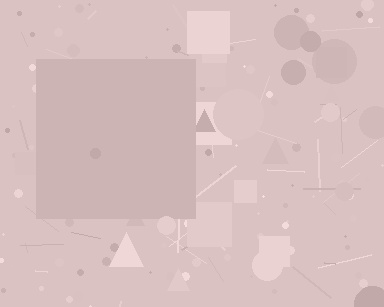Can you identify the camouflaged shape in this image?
The camouflaged shape is a square.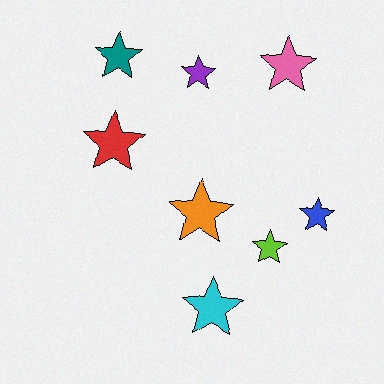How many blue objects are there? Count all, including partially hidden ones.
There is 1 blue object.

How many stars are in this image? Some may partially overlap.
There are 8 stars.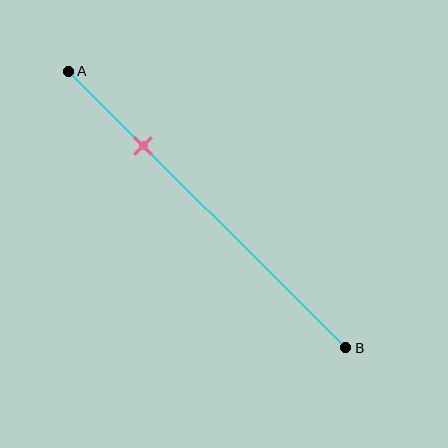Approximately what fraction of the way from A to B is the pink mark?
The pink mark is approximately 25% of the way from A to B.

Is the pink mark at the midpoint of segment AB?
No, the mark is at about 25% from A, not at the 50% midpoint.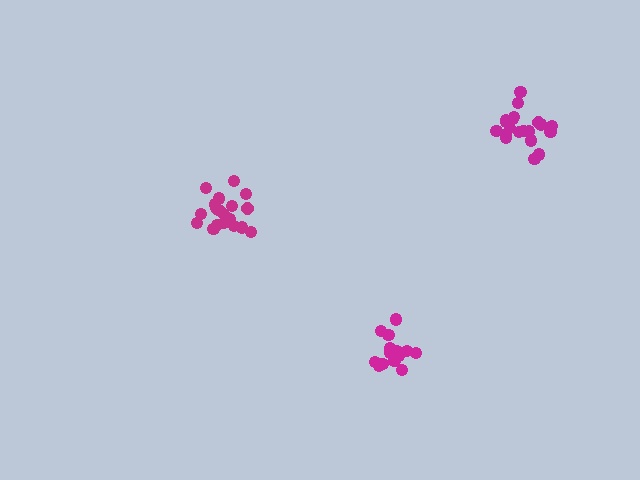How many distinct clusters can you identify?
There are 3 distinct clusters.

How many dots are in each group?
Group 1: 20 dots, Group 2: 15 dots, Group 3: 20 dots (55 total).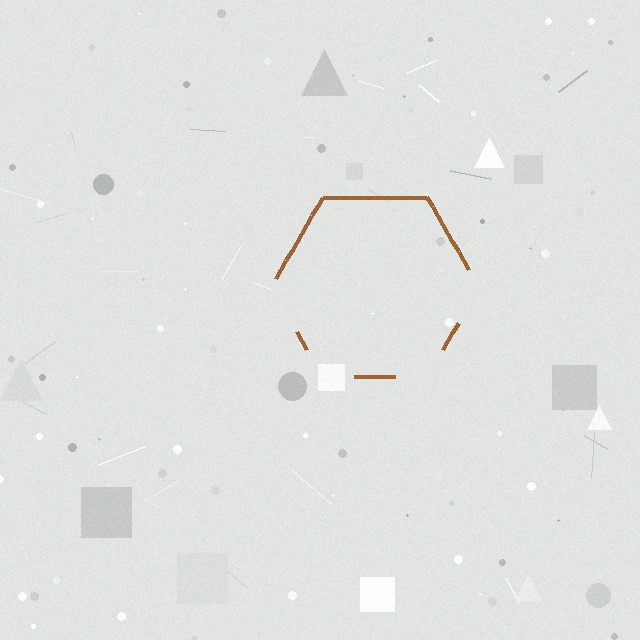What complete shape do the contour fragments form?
The contour fragments form a hexagon.